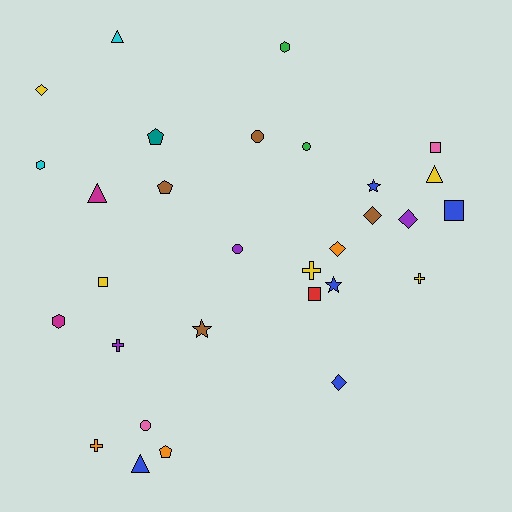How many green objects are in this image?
There are 2 green objects.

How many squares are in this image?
There are 4 squares.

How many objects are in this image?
There are 30 objects.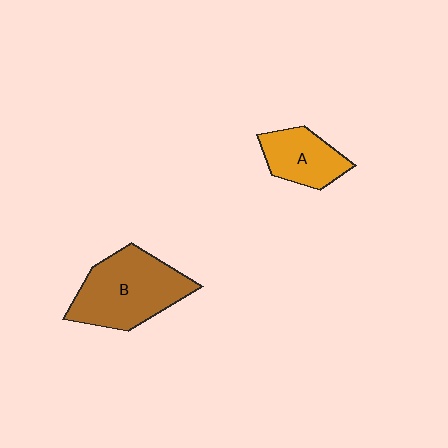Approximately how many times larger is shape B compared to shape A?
Approximately 1.8 times.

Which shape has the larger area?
Shape B (brown).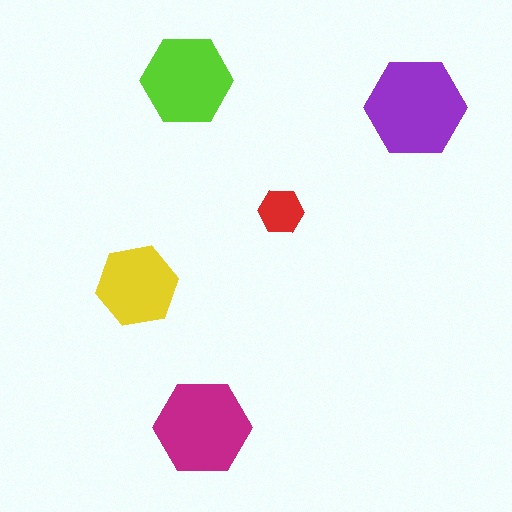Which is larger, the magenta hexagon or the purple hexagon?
The purple one.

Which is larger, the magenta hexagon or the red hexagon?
The magenta one.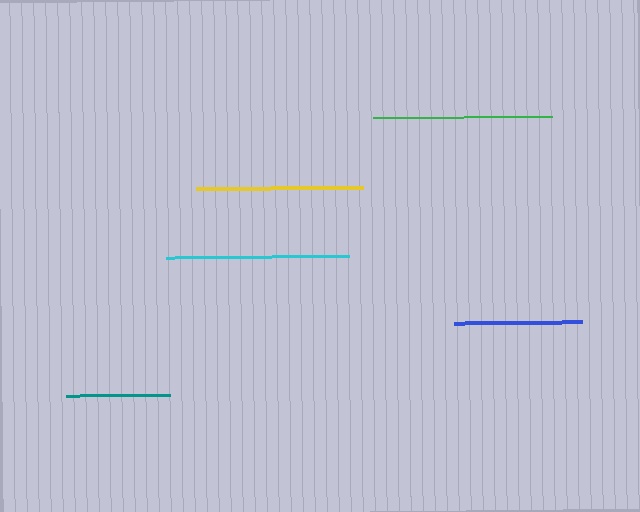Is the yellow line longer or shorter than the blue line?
The yellow line is longer than the blue line.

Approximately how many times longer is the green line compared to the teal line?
The green line is approximately 1.7 times the length of the teal line.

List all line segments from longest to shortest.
From longest to shortest: cyan, green, yellow, blue, teal.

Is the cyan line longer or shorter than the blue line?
The cyan line is longer than the blue line.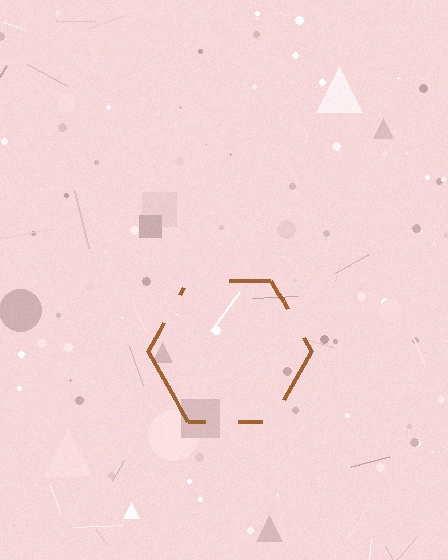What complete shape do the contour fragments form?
The contour fragments form a hexagon.